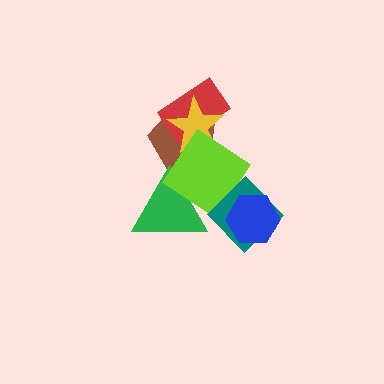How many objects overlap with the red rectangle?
3 objects overlap with the red rectangle.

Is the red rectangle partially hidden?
Yes, it is partially covered by another shape.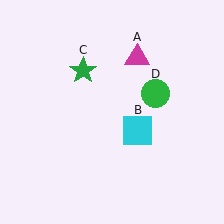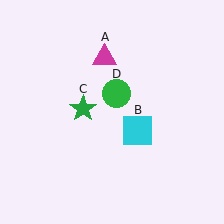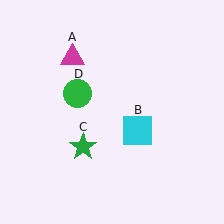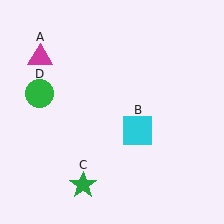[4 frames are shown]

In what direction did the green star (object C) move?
The green star (object C) moved down.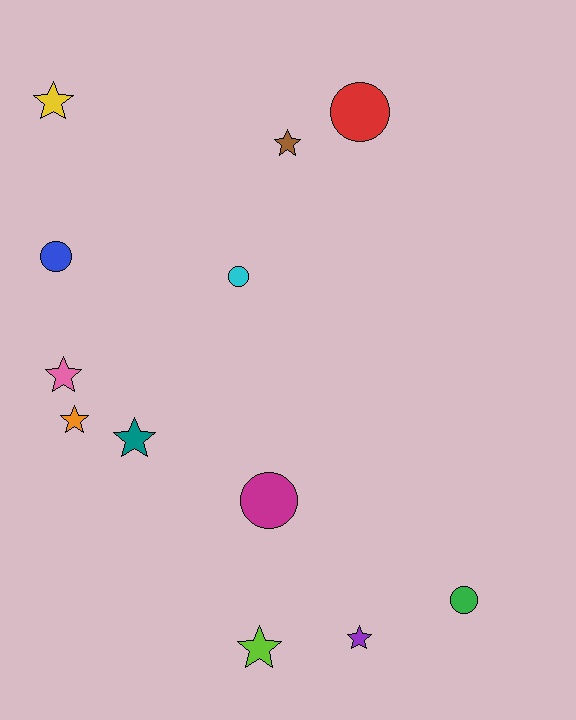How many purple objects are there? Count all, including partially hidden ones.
There is 1 purple object.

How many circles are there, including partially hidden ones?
There are 5 circles.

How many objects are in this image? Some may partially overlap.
There are 12 objects.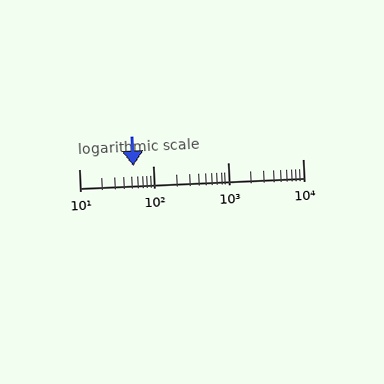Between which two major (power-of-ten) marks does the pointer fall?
The pointer is between 10 and 100.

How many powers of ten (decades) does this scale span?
The scale spans 3 decades, from 10 to 10000.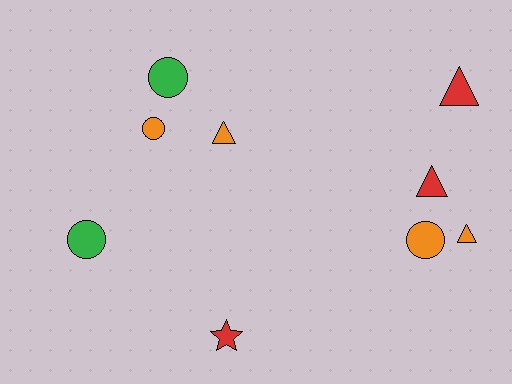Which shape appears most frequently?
Triangle, with 4 objects.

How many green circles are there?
There are 2 green circles.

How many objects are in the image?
There are 9 objects.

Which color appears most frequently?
Orange, with 4 objects.